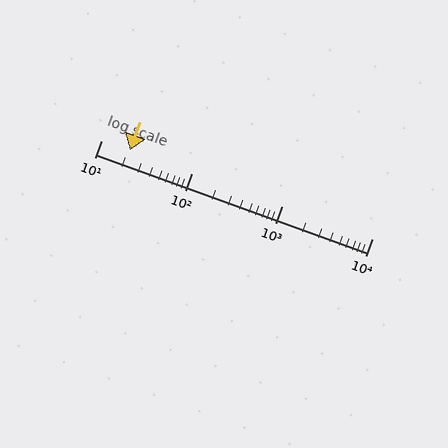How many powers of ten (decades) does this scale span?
The scale spans 3 decades, from 10 to 10000.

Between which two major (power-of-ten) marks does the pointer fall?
The pointer is between 10 and 100.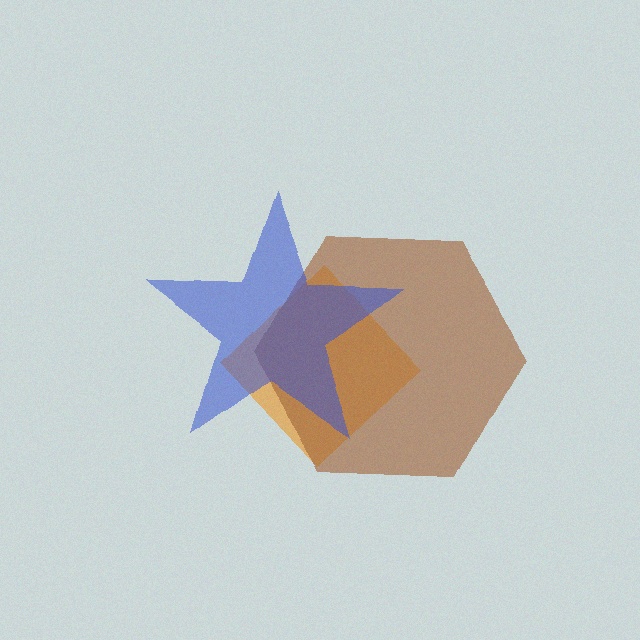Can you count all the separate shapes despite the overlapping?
Yes, there are 3 separate shapes.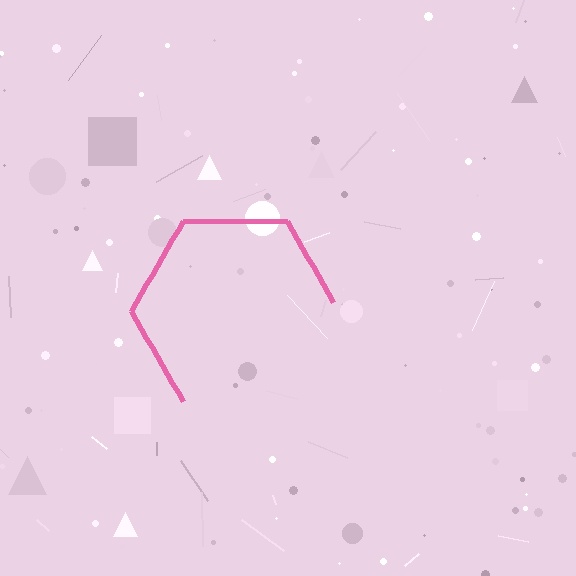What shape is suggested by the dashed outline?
The dashed outline suggests a hexagon.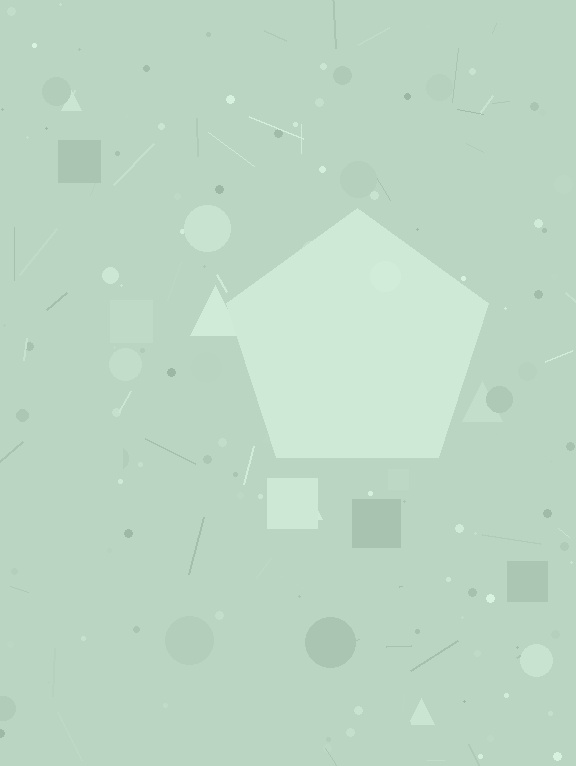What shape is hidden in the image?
A pentagon is hidden in the image.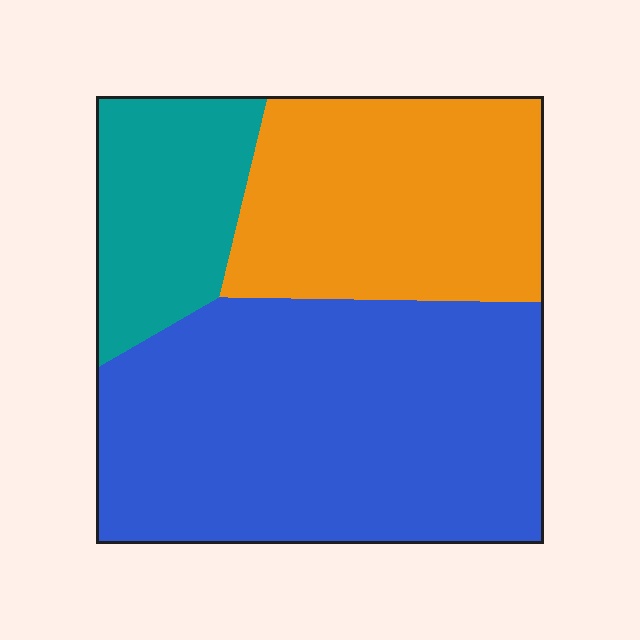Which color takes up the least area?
Teal, at roughly 15%.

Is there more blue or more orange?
Blue.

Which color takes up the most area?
Blue, at roughly 50%.